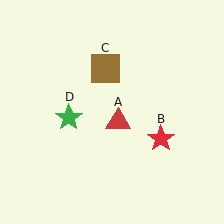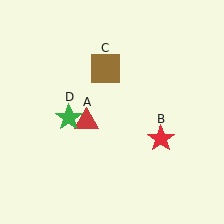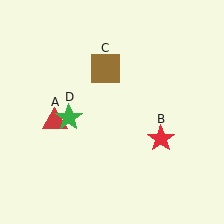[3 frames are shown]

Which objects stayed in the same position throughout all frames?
Red star (object B) and brown square (object C) and green star (object D) remained stationary.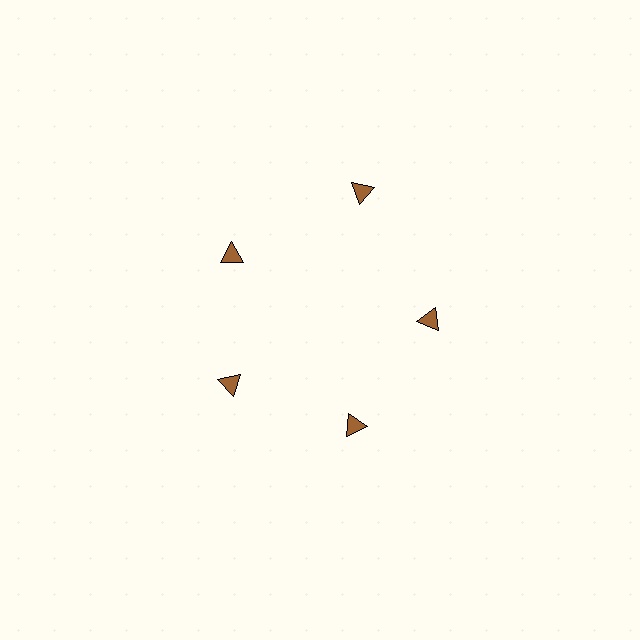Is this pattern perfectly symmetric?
No. The 5 brown triangles are arranged in a ring, but one element near the 1 o'clock position is pushed outward from the center, breaking the 5-fold rotational symmetry.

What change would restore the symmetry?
The symmetry would be restored by moving it inward, back onto the ring so that all 5 triangles sit at equal angles and equal distance from the center.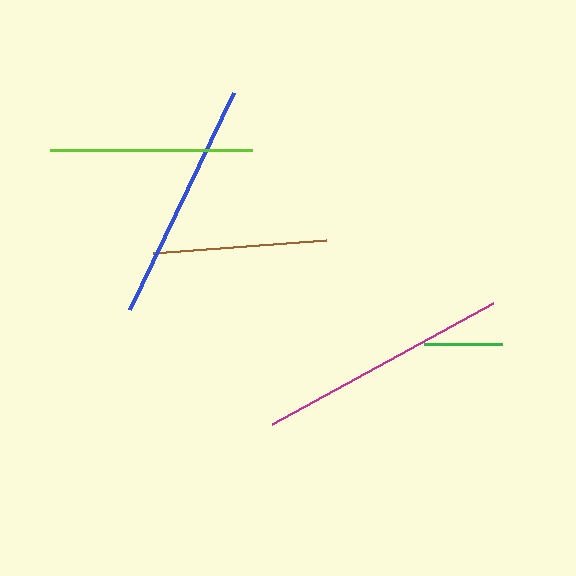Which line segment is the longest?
The magenta line is the longest at approximately 252 pixels.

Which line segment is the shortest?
The green line is the shortest at approximately 78 pixels.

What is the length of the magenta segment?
The magenta segment is approximately 252 pixels long.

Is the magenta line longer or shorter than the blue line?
The magenta line is longer than the blue line.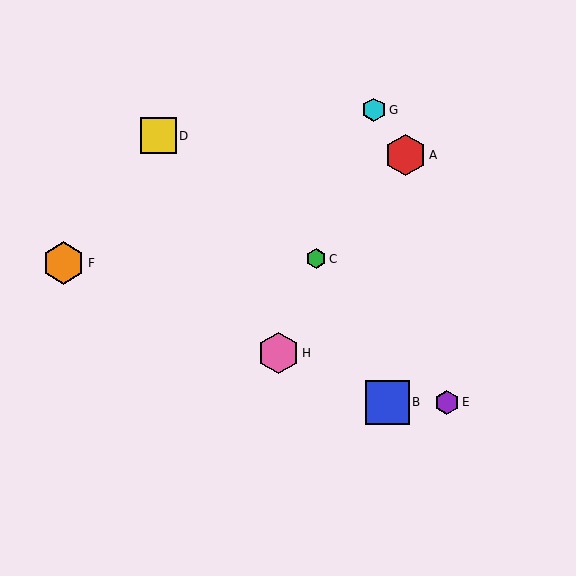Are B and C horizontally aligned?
No, B is at y≈402 and C is at y≈259.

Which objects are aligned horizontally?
Objects B, E are aligned horizontally.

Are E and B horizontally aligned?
Yes, both are at y≈402.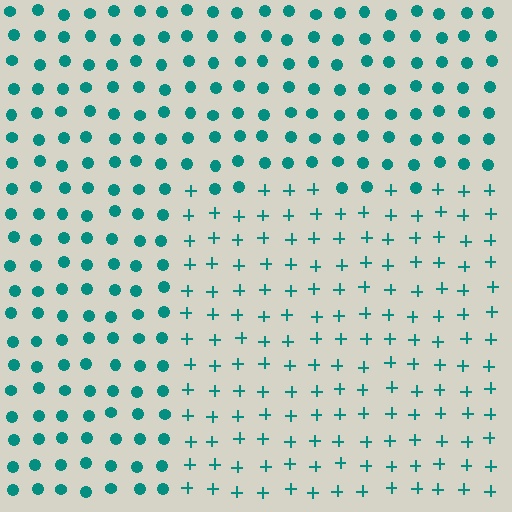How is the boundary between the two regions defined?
The boundary is defined by a change in element shape: plus signs inside vs. circles outside. All elements share the same color and spacing.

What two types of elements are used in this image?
The image uses plus signs inside the rectangle region and circles outside it.